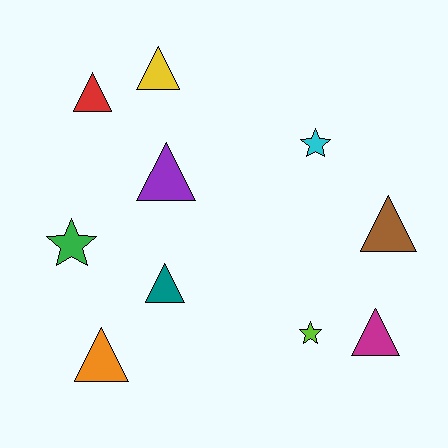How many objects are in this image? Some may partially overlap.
There are 10 objects.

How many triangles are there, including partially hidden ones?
There are 7 triangles.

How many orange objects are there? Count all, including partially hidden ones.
There is 1 orange object.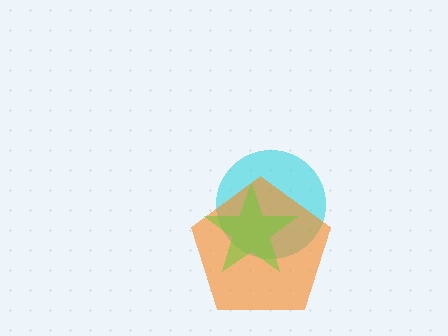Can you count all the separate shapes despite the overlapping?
Yes, there are 3 separate shapes.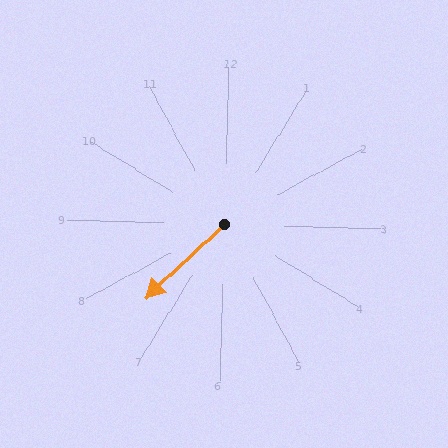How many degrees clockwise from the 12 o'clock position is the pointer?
Approximately 225 degrees.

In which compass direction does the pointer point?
Southwest.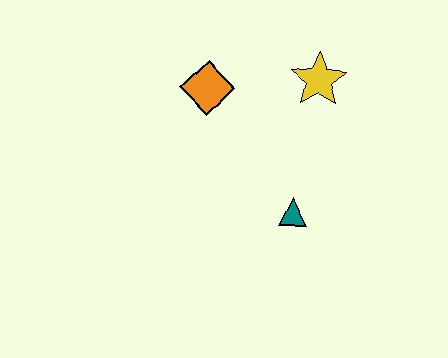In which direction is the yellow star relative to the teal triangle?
The yellow star is above the teal triangle.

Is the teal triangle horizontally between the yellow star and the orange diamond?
Yes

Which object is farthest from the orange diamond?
The teal triangle is farthest from the orange diamond.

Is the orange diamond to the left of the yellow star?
Yes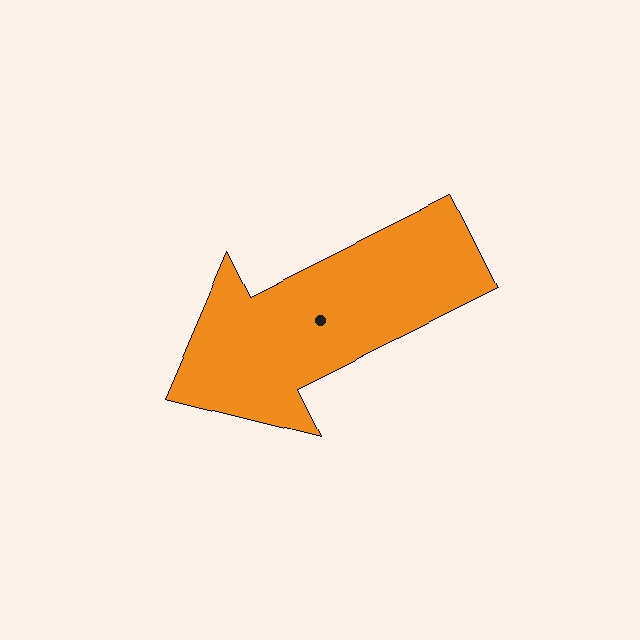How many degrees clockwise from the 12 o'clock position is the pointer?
Approximately 244 degrees.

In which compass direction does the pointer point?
Southwest.